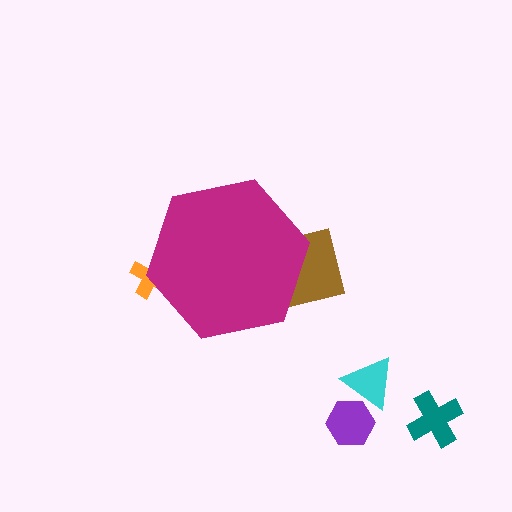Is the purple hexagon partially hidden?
No, the purple hexagon is fully visible.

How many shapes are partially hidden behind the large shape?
2 shapes are partially hidden.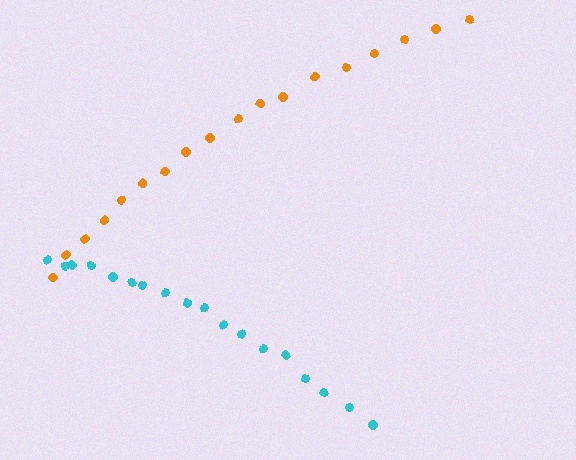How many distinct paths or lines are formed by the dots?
There are 2 distinct paths.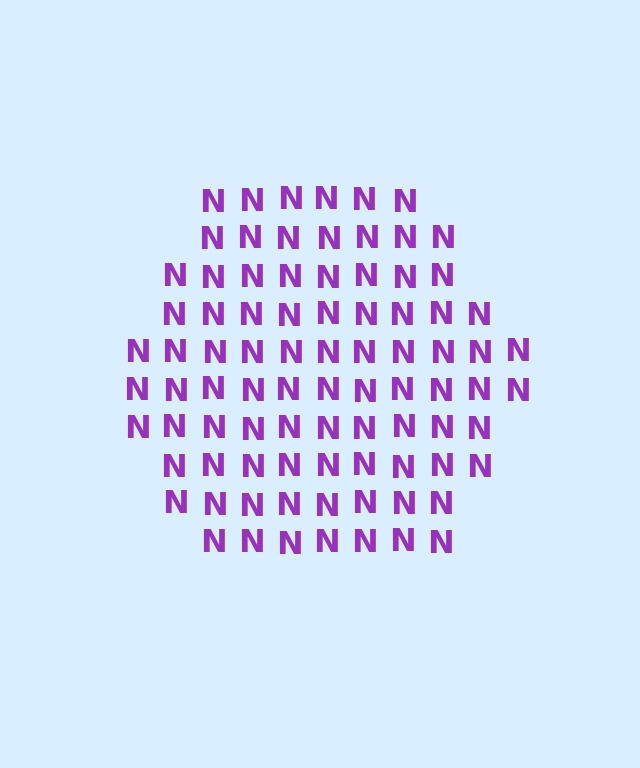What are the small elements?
The small elements are letter N's.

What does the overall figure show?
The overall figure shows a hexagon.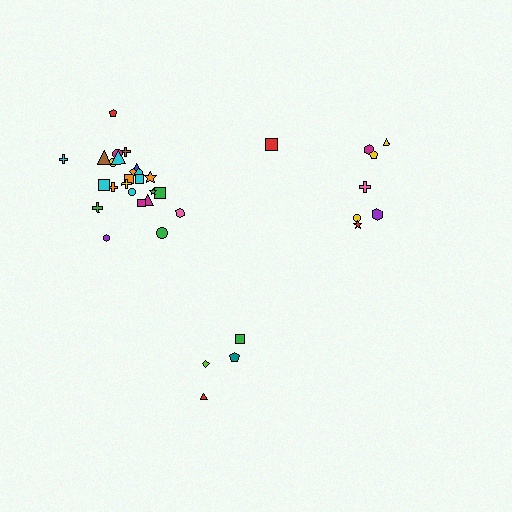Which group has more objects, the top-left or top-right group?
The top-left group.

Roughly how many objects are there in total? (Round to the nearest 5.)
Roughly 35 objects in total.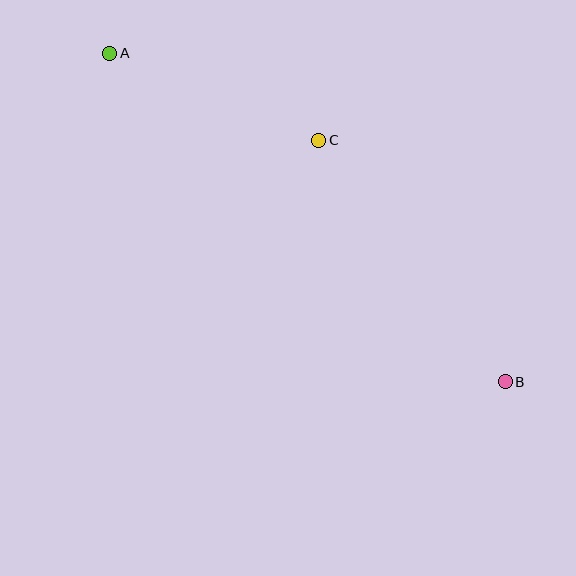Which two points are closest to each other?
Points A and C are closest to each other.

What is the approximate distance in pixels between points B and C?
The distance between B and C is approximately 305 pixels.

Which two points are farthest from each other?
Points A and B are farthest from each other.